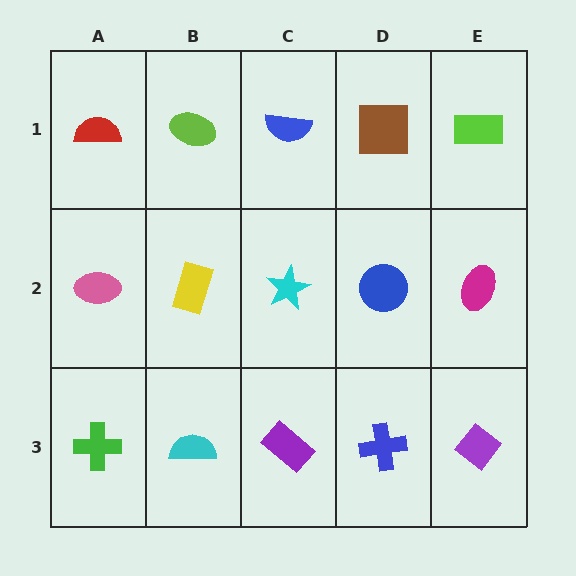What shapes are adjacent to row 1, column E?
A magenta ellipse (row 2, column E), a brown square (row 1, column D).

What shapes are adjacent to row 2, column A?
A red semicircle (row 1, column A), a green cross (row 3, column A), a yellow rectangle (row 2, column B).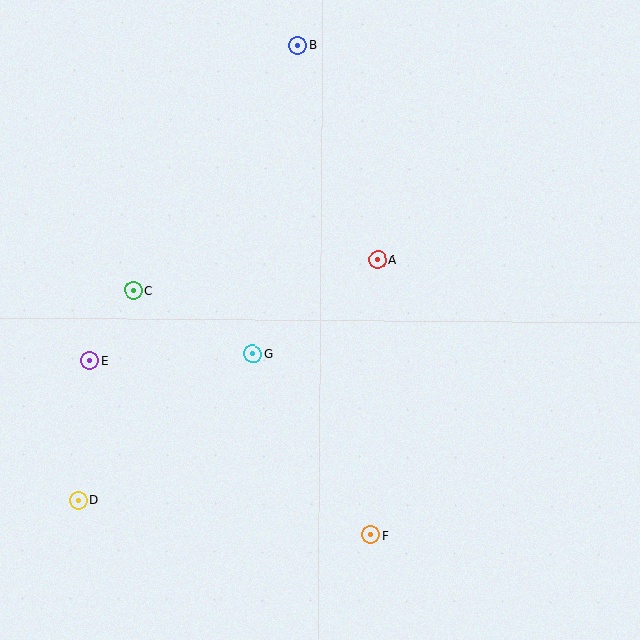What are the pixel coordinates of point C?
Point C is at (134, 290).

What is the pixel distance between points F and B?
The distance between F and B is 496 pixels.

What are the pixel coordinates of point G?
Point G is at (252, 354).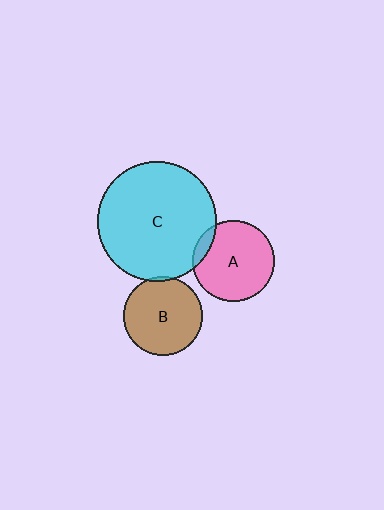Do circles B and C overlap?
Yes.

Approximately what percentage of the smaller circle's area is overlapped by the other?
Approximately 5%.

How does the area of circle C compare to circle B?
Approximately 2.3 times.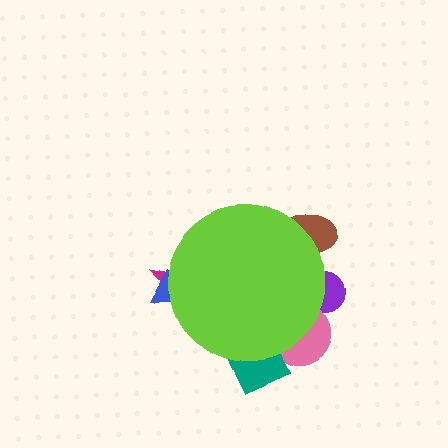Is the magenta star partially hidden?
Yes, the magenta star is partially hidden behind the lime circle.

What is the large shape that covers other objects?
A lime circle.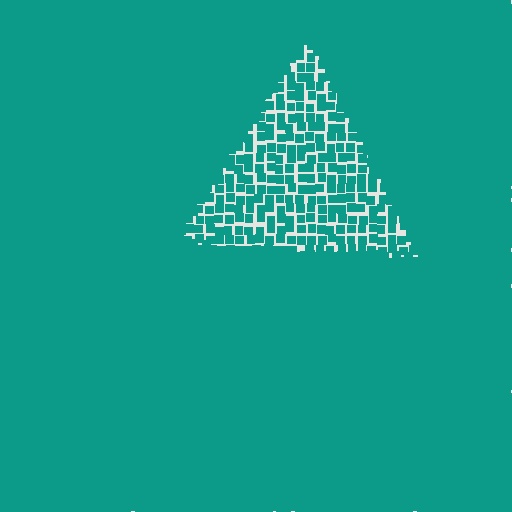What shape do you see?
I see a triangle.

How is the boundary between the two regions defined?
The boundary is defined by a change in element density (approximately 2.7x ratio). All elements are the same color, size, and shape.